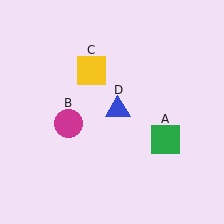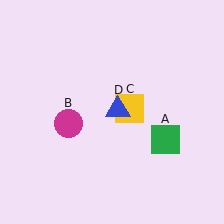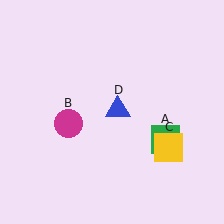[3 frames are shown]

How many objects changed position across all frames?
1 object changed position: yellow square (object C).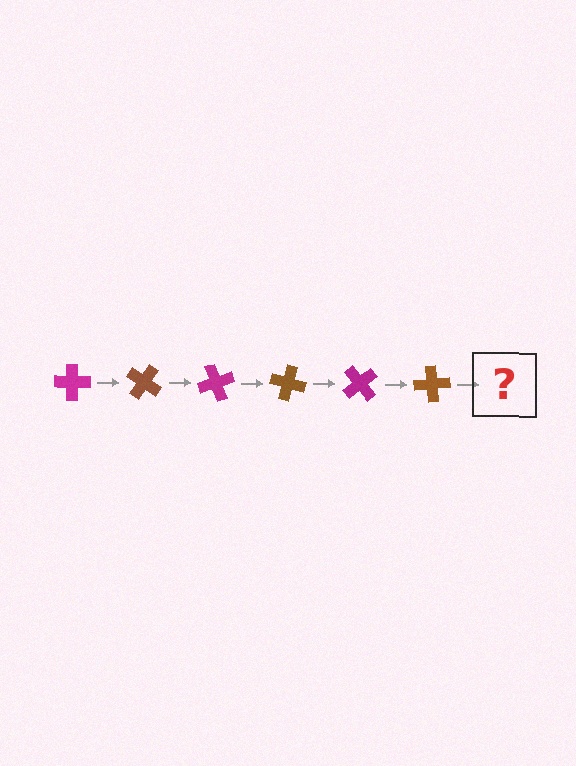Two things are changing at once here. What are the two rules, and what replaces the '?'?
The two rules are that it rotates 35 degrees each step and the color cycles through magenta and brown. The '?' should be a magenta cross, rotated 210 degrees from the start.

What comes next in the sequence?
The next element should be a magenta cross, rotated 210 degrees from the start.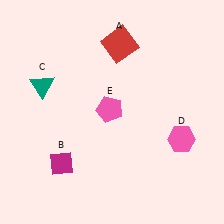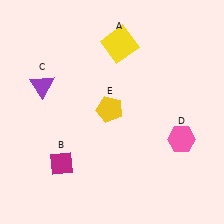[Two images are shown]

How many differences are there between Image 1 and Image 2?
There are 3 differences between the two images.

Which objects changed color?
A changed from red to yellow. C changed from teal to purple. E changed from pink to yellow.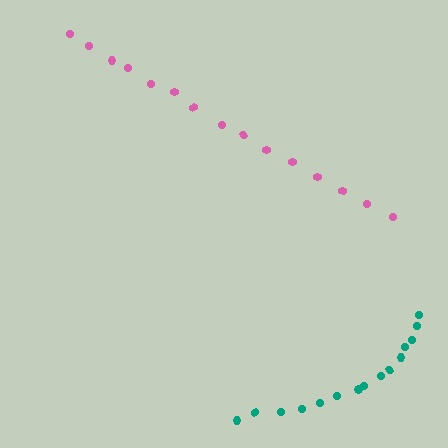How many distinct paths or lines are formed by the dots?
There are 2 distinct paths.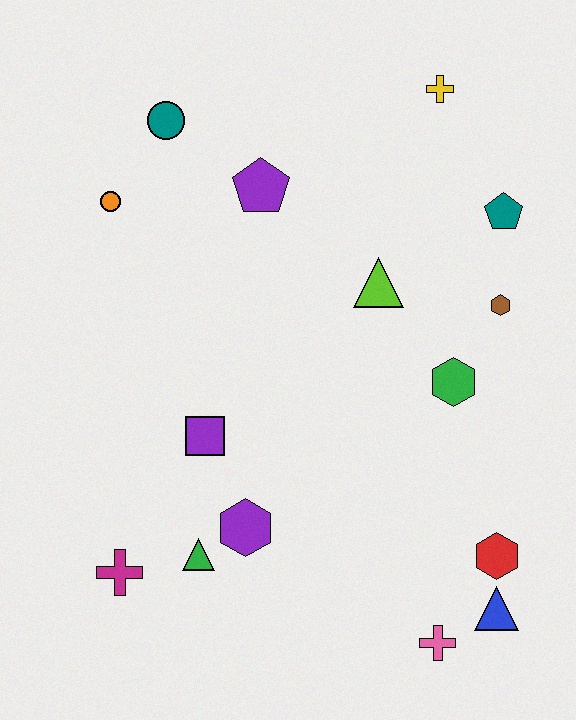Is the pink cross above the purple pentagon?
No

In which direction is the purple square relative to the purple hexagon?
The purple square is above the purple hexagon.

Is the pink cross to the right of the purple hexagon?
Yes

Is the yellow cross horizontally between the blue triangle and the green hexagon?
No